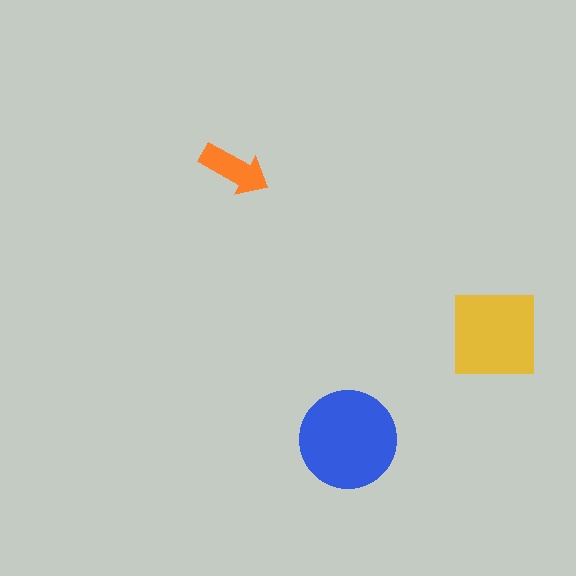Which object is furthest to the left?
The orange arrow is leftmost.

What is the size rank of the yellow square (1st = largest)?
2nd.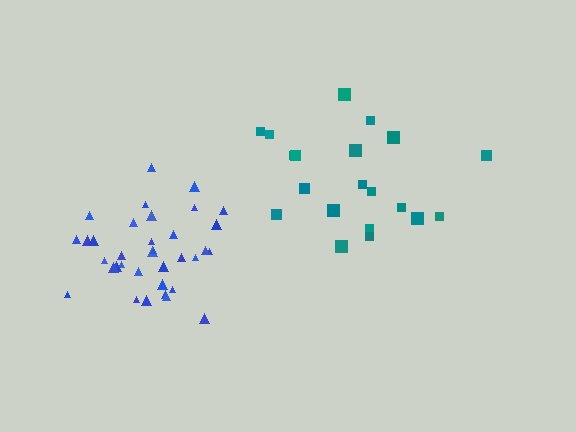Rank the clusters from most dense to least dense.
blue, teal.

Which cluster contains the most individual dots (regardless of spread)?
Blue (35).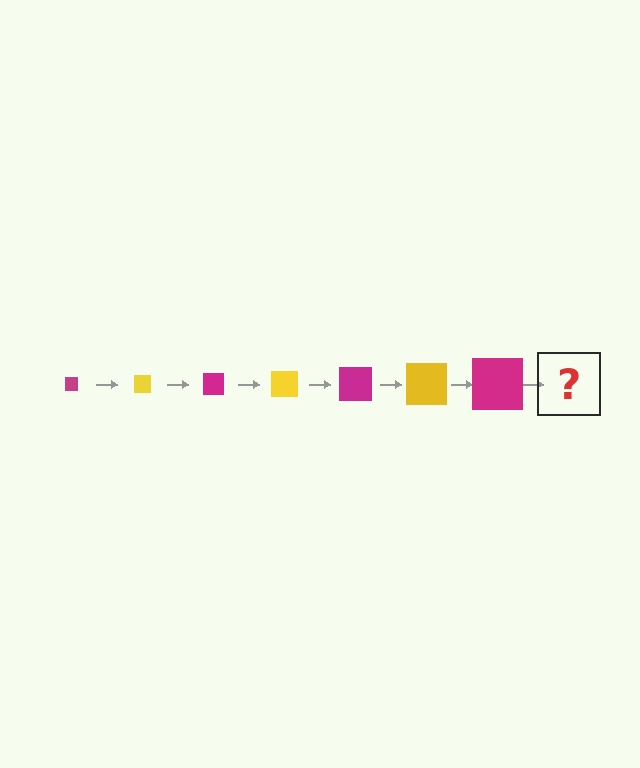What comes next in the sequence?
The next element should be a yellow square, larger than the previous one.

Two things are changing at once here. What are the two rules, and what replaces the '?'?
The two rules are that the square grows larger each step and the color cycles through magenta and yellow. The '?' should be a yellow square, larger than the previous one.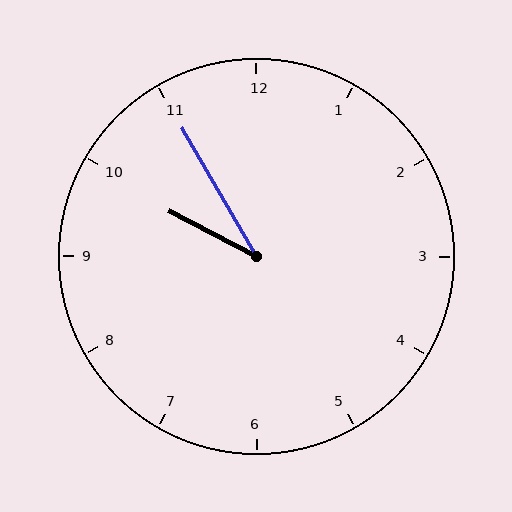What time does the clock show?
9:55.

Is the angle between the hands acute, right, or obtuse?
It is acute.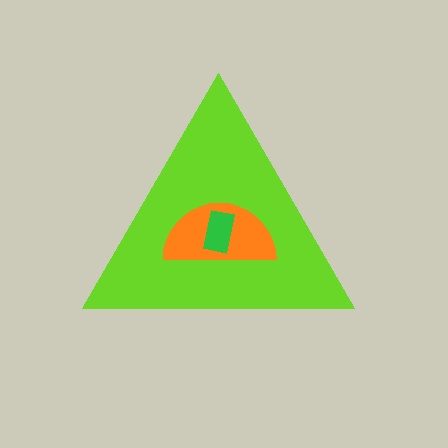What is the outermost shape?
The lime triangle.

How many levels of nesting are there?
3.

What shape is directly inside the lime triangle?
The orange semicircle.